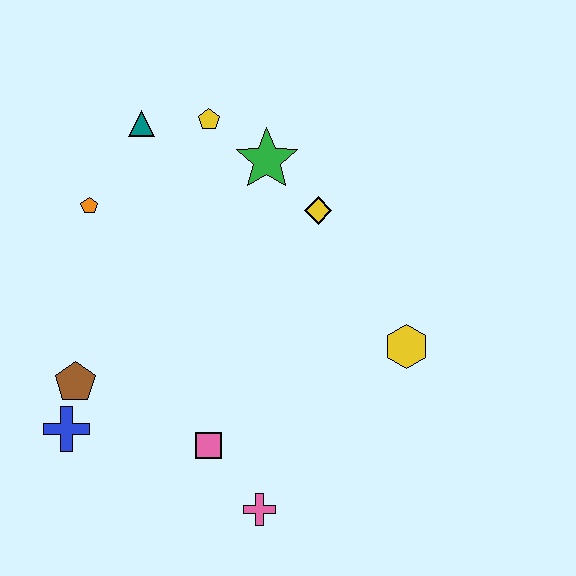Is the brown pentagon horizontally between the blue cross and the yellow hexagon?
Yes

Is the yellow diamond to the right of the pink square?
Yes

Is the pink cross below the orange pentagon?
Yes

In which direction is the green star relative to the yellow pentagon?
The green star is to the right of the yellow pentagon.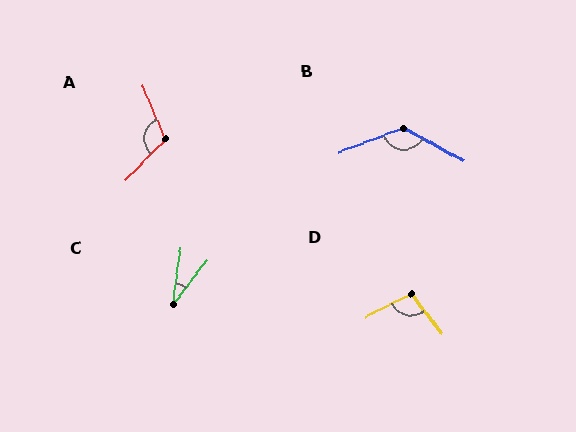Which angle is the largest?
B, at approximately 131 degrees.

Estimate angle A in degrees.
Approximately 113 degrees.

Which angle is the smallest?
C, at approximately 29 degrees.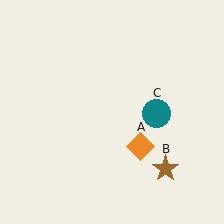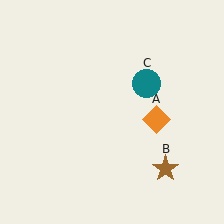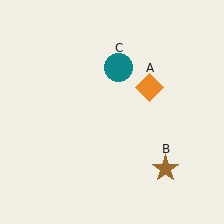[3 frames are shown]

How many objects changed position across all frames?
2 objects changed position: orange diamond (object A), teal circle (object C).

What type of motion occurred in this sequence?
The orange diamond (object A), teal circle (object C) rotated counterclockwise around the center of the scene.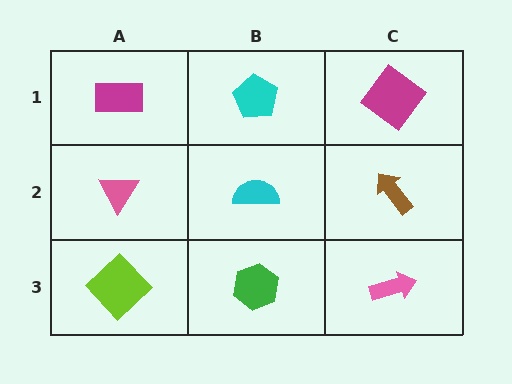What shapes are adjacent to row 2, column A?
A magenta rectangle (row 1, column A), a lime diamond (row 3, column A), a cyan semicircle (row 2, column B).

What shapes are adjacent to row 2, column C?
A magenta diamond (row 1, column C), a pink arrow (row 3, column C), a cyan semicircle (row 2, column B).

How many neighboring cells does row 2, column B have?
4.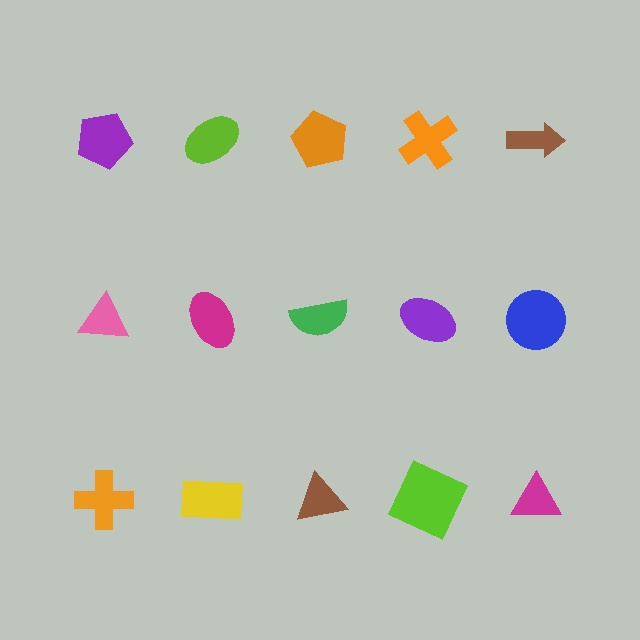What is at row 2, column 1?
A pink triangle.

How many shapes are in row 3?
5 shapes.